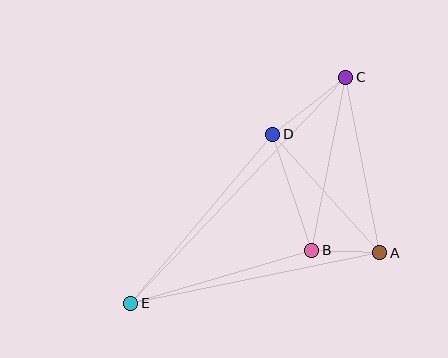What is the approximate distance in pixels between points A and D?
The distance between A and D is approximately 159 pixels.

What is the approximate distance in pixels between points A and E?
The distance between A and E is approximately 255 pixels.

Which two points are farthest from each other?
Points C and E are farthest from each other.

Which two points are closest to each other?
Points A and B are closest to each other.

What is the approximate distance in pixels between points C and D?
The distance between C and D is approximately 92 pixels.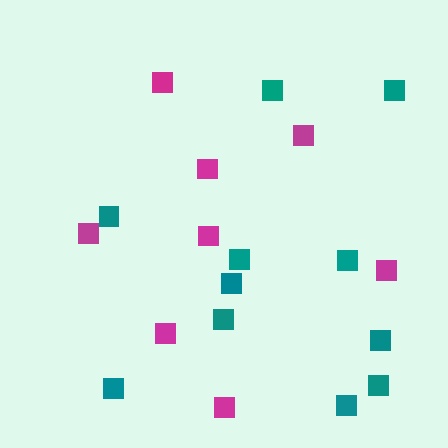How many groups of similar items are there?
There are 2 groups: one group of teal squares (11) and one group of magenta squares (8).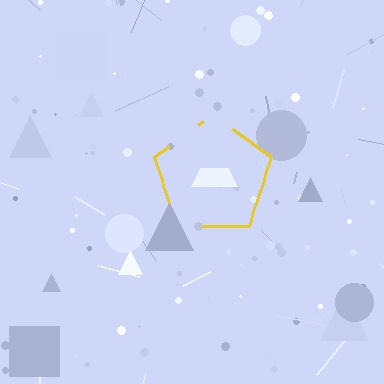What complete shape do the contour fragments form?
The contour fragments form a pentagon.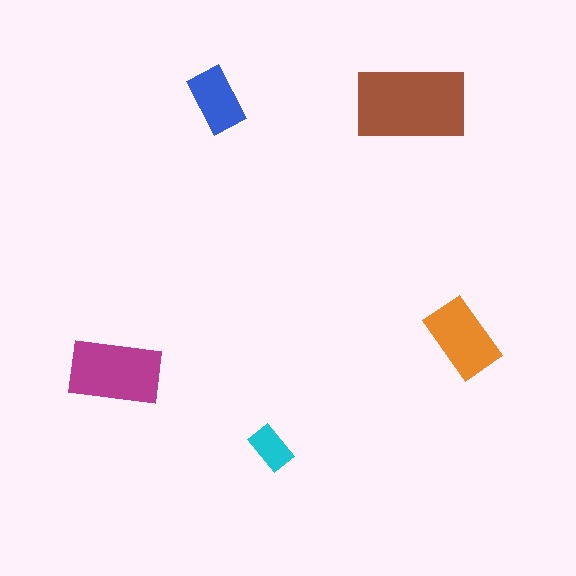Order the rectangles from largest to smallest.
the brown one, the magenta one, the orange one, the blue one, the cyan one.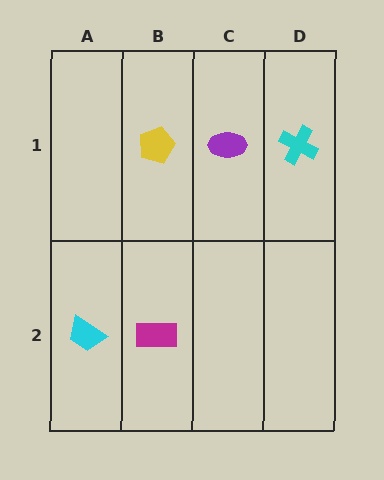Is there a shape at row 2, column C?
No, that cell is empty.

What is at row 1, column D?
A cyan cross.